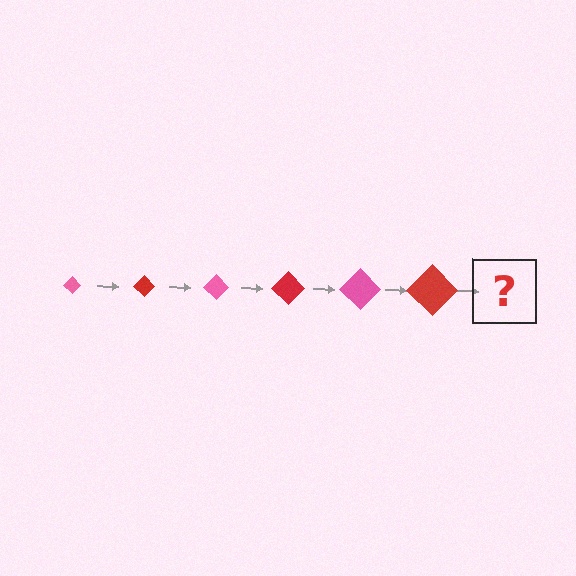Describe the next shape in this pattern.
It should be a pink diamond, larger than the previous one.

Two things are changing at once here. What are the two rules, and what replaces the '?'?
The two rules are that the diamond grows larger each step and the color cycles through pink and red. The '?' should be a pink diamond, larger than the previous one.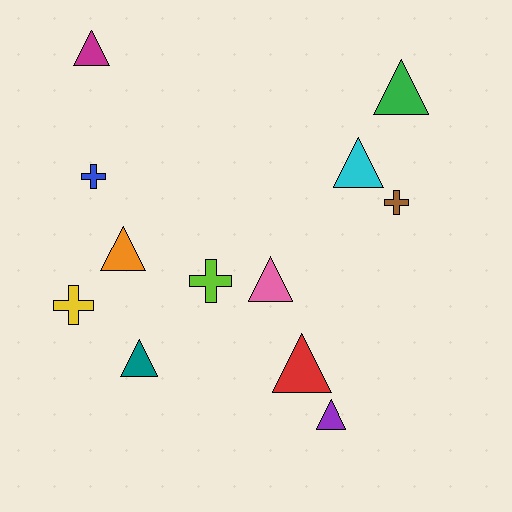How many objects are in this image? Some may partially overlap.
There are 12 objects.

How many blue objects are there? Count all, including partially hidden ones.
There is 1 blue object.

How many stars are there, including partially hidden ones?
There are no stars.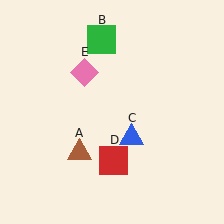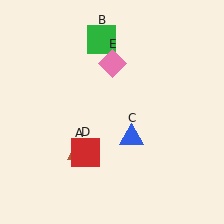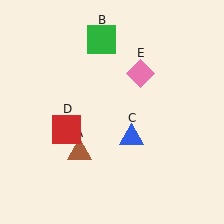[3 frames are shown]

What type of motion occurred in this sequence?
The red square (object D), pink diamond (object E) rotated clockwise around the center of the scene.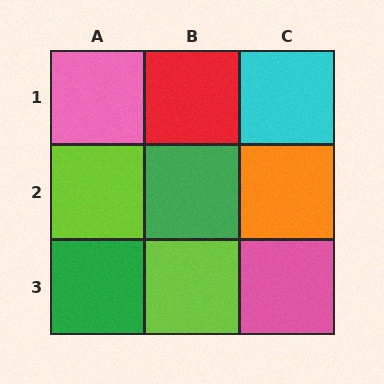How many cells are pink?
2 cells are pink.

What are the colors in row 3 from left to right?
Green, lime, pink.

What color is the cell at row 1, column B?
Red.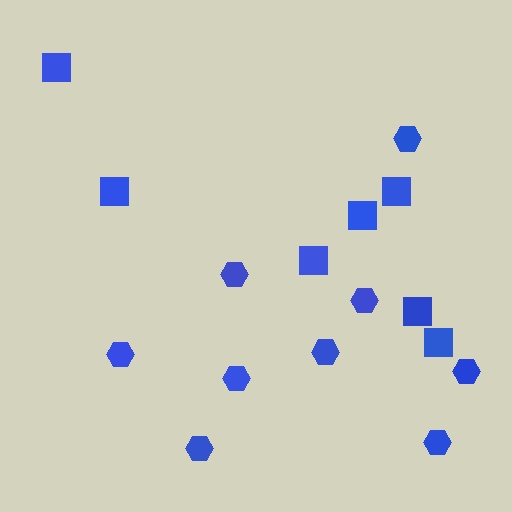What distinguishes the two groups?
There are 2 groups: one group of squares (7) and one group of hexagons (9).